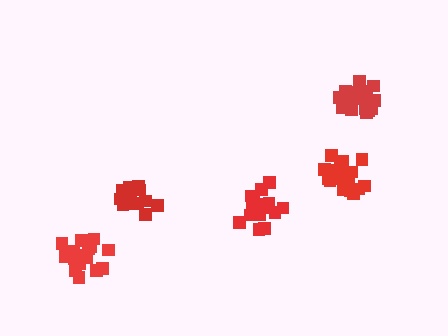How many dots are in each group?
Group 1: 18 dots, Group 2: 19 dots, Group 3: 18 dots, Group 4: 21 dots, Group 5: 19 dots (95 total).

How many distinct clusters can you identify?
There are 5 distinct clusters.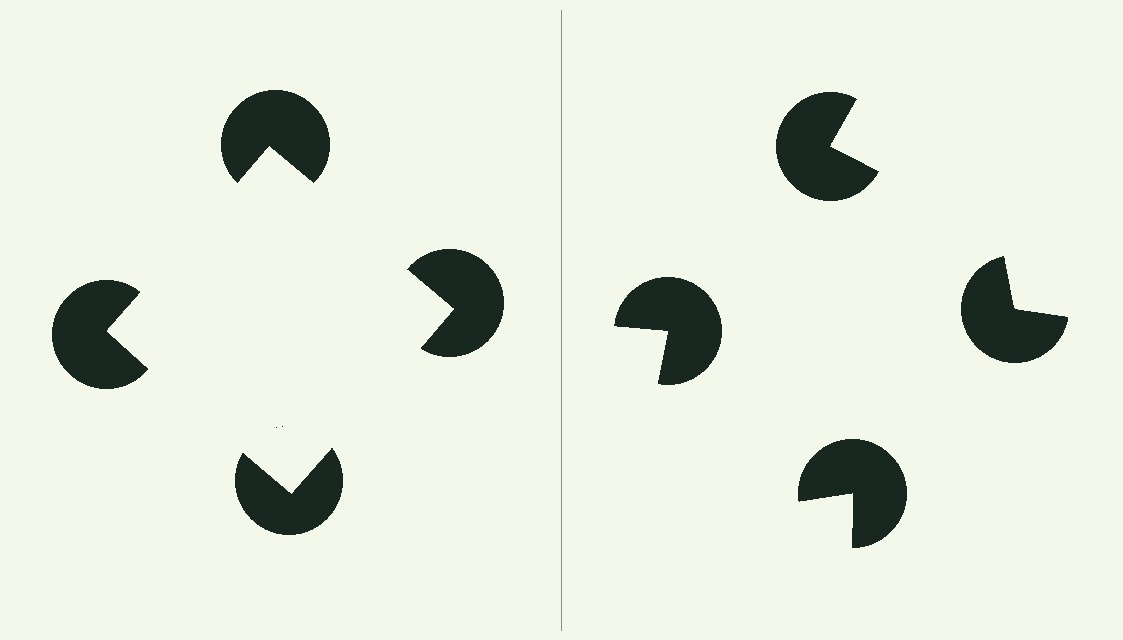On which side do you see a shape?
An illusory square appears on the left side. On the right side the wedge cuts are rotated, so no coherent shape forms.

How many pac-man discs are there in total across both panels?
8 — 4 on each side.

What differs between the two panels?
The pac-man discs are positioned identically on both sides; only the wedge orientations differ. On the left they align to a square; on the right they are misaligned.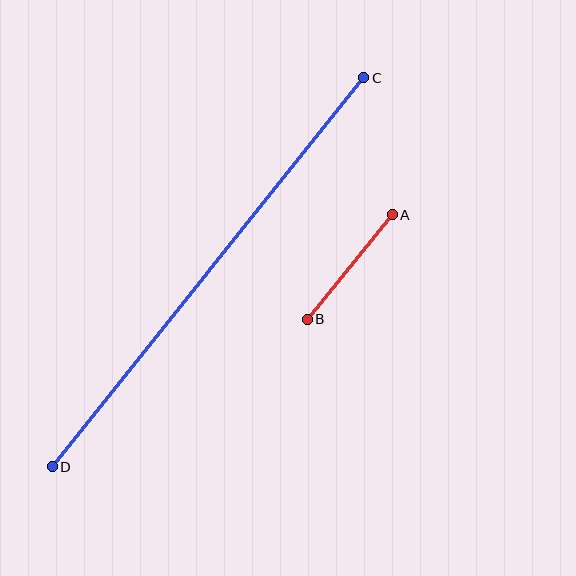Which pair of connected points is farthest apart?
Points C and D are farthest apart.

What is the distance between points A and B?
The distance is approximately 135 pixels.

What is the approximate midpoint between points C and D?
The midpoint is at approximately (208, 272) pixels.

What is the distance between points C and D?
The distance is approximately 498 pixels.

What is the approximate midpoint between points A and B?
The midpoint is at approximately (350, 267) pixels.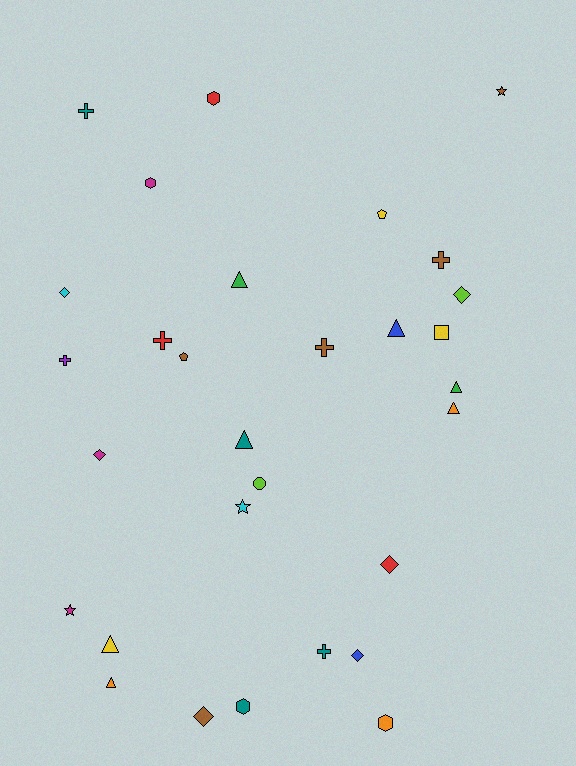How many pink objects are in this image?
There are no pink objects.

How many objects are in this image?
There are 30 objects.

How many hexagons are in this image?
There are 4 hexagons.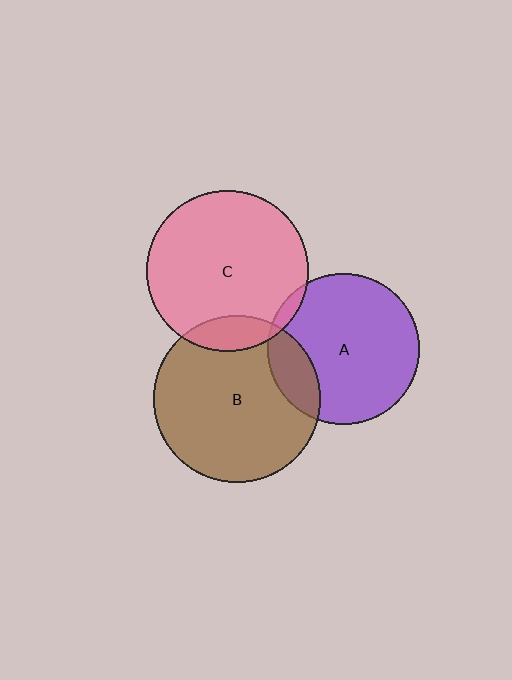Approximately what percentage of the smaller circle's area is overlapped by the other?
Approximately 5%.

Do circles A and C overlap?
Yes.